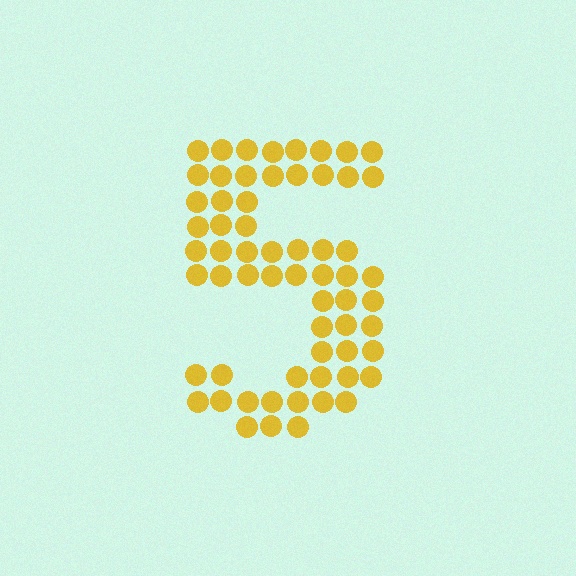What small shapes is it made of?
It is made of small circles.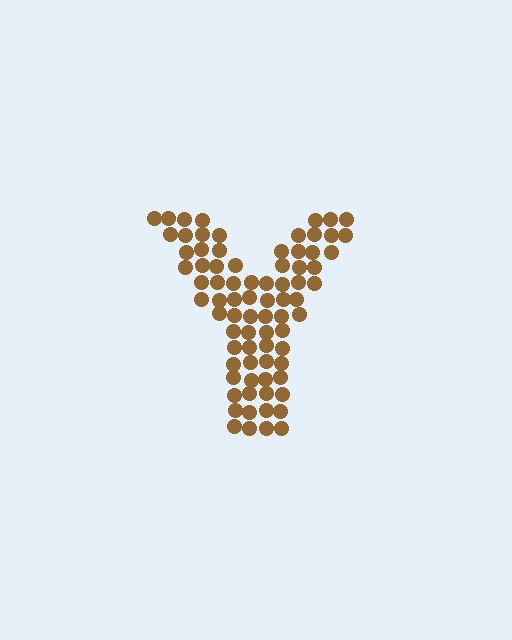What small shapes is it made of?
It is made of small circles.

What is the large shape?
The large shape is the letter Y.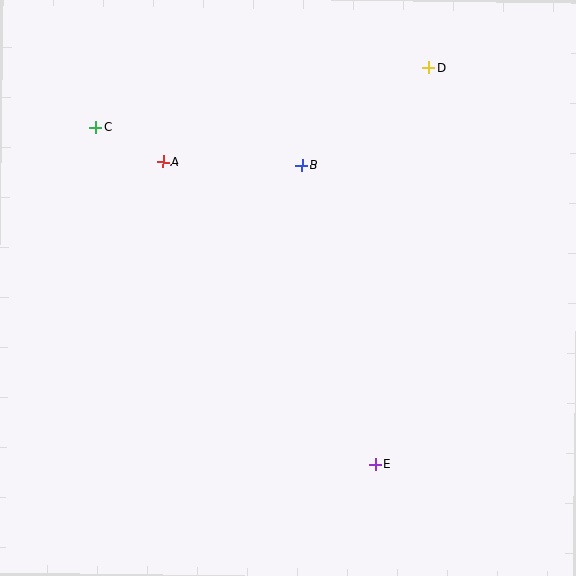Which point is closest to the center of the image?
Point B at (302, 166) is closest to the center.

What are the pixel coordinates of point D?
Point D is at (428, 68).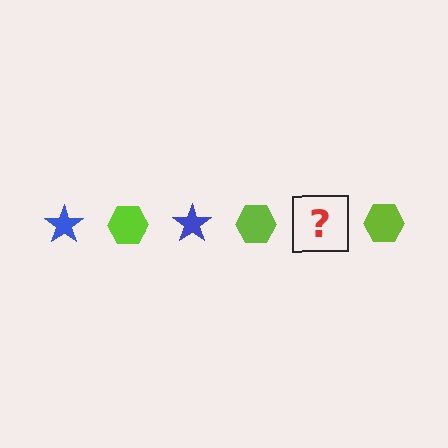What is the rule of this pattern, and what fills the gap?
The rule is that the pattern alternates between blue star and lime hexagon. The gap should be filled with a blue star.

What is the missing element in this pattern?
The missing element is a blue star.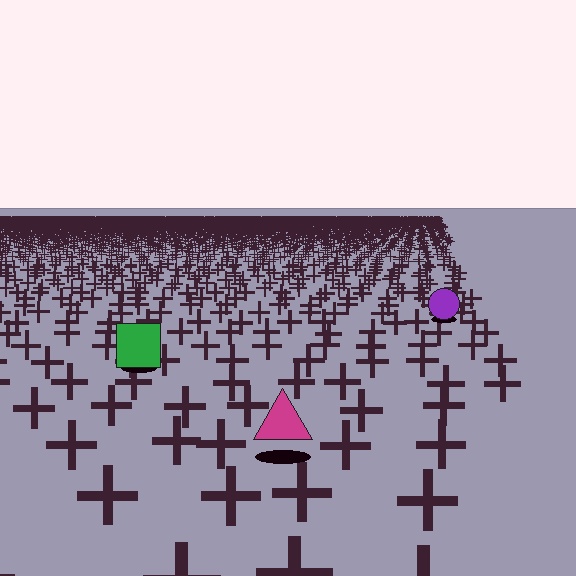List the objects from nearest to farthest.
From nearest to farthest: the magenta triangle, the green square, the purple circle.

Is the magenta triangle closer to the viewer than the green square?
Yes. The magenta triangle is closer — you can tell from the texture gradient: the ground texture is coarser near it.